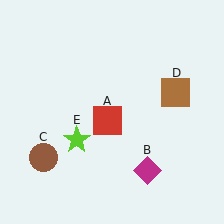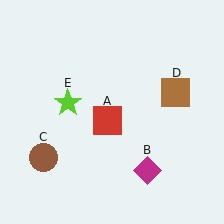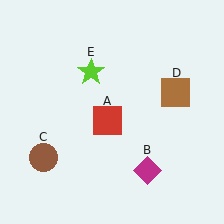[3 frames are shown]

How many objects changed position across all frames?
1 object changed position: lime star (object E).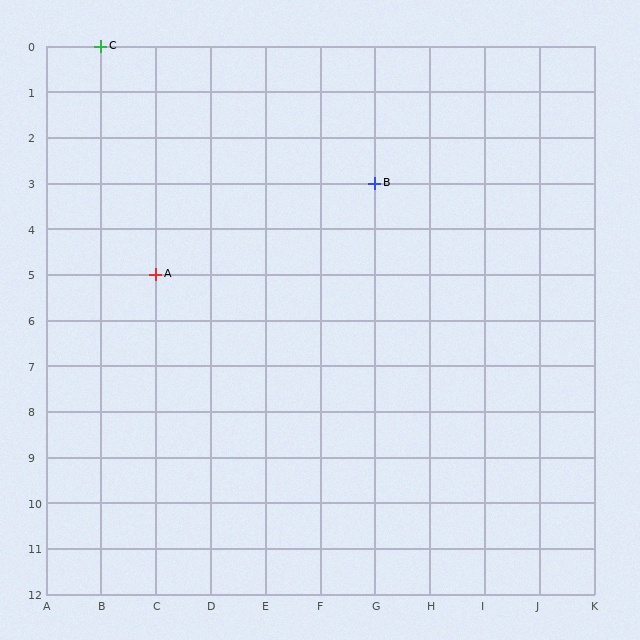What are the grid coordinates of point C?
Point C is at grid coordinates (B, 0).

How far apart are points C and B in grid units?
Points C and B are 5 columns and 3 rows apart (about 5.8 grid units diagonally).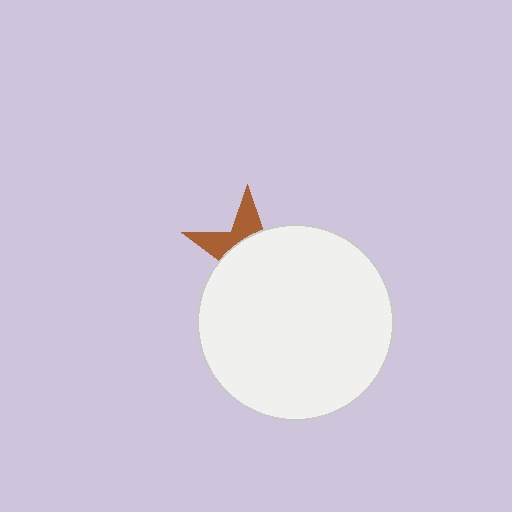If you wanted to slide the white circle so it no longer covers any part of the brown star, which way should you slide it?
Slide it down — that is the most direct way to separate the two shapes.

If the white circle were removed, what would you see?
You would see the complete brown star.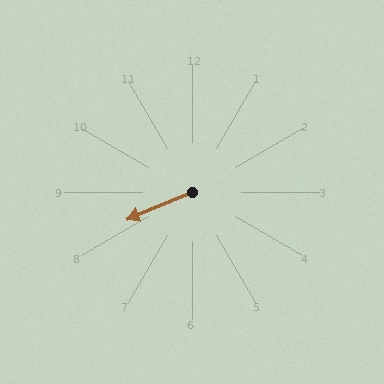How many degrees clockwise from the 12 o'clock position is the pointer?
Approximately 247 degrees.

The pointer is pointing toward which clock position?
Roughly 8 o'clock.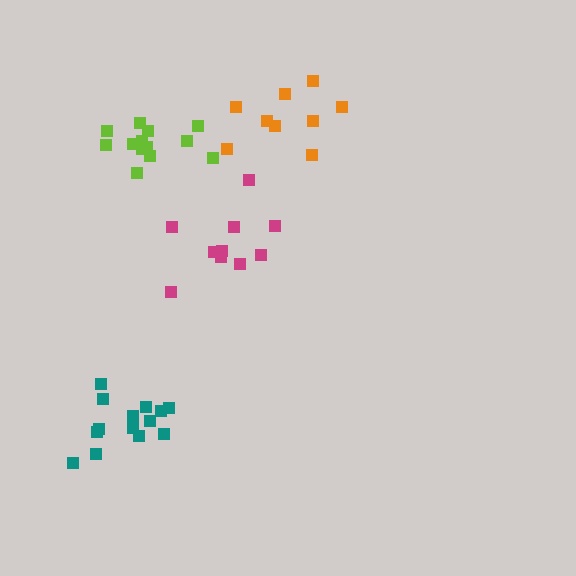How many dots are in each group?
Group 1: 9 dots, Group 2: 14 dots, Group 3: 13 dots, Group 4: 10 dots (46 total).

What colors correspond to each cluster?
The clusters are colored: orange, teal, lime, magenta.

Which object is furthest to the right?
The orange cluster is rightmost.